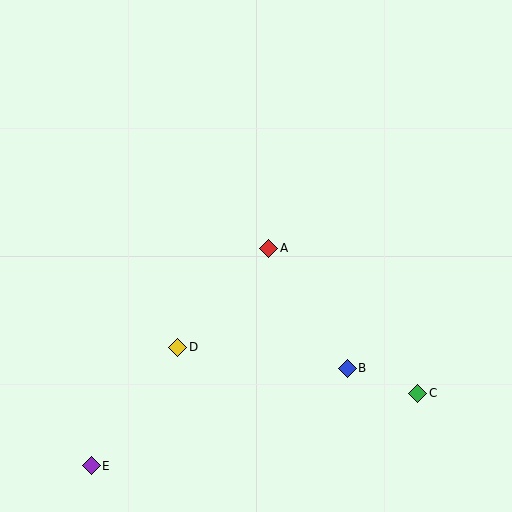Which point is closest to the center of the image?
Point A at (269, 248) is closest to the center.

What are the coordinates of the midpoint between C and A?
The midpoint between C and A is at (343, 321).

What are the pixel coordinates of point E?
Point E is at (91, 466).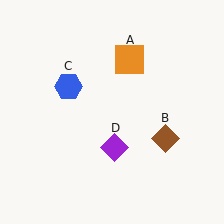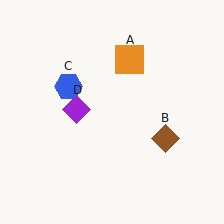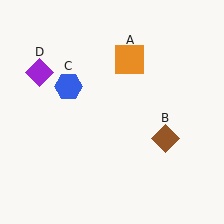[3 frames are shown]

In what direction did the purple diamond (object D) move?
The purple diamond (object D) moved up and to the left.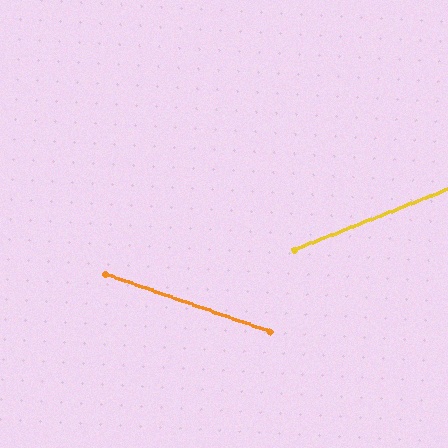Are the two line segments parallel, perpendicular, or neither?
Neither parallel nor perpendicular — they differ by about 41°.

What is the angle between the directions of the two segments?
Approximately 41 degrees.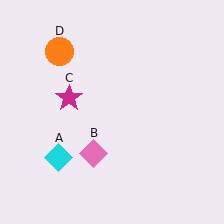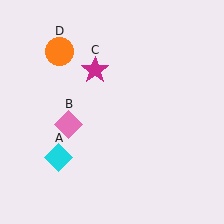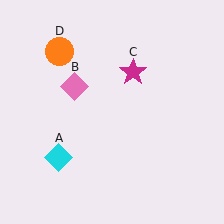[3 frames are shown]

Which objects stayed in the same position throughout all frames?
Cyan diamond (object A) and orange circle (object D) remained stationary.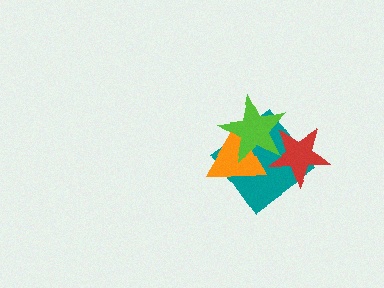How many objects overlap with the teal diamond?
3 objects overlap with the teal diamond.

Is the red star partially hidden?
Yes, it is partially covered by another shape.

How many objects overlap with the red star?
2 objects overlap with the red star.